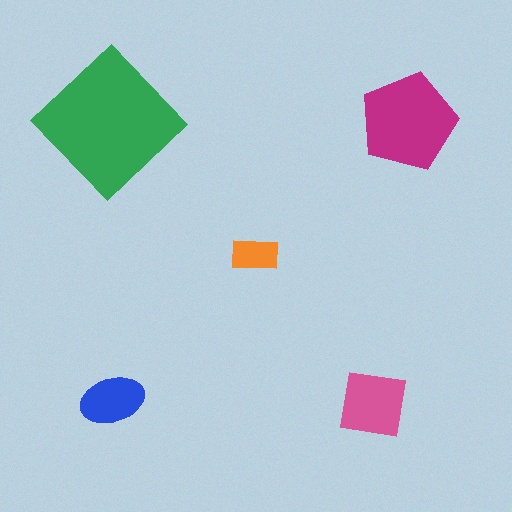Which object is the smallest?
The orange rectangle.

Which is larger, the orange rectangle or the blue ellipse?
The blue ellipse.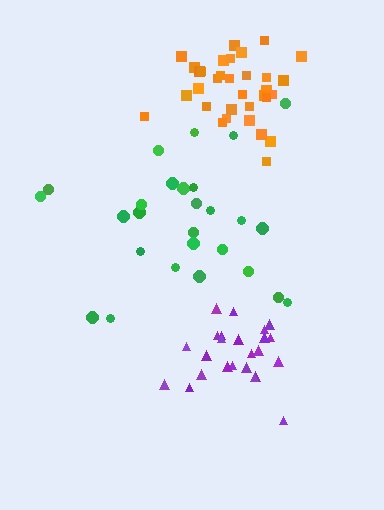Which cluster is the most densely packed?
Purple.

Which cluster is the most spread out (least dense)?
Green.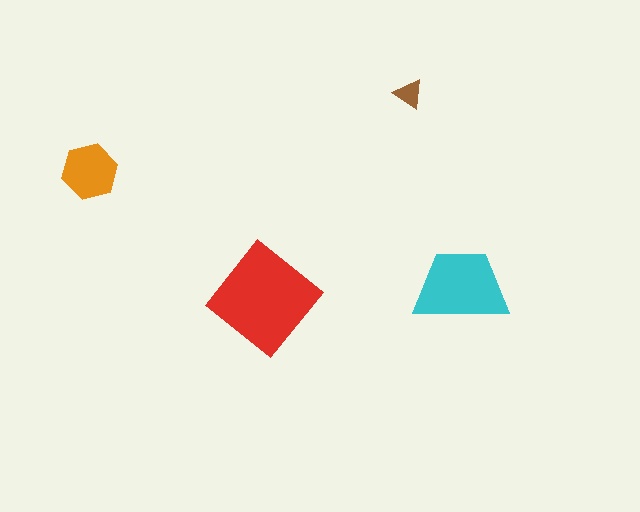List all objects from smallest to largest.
The brown triangle, the orange hexagon, the cyan trapezoid, the red diamond.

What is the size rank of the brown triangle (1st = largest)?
4th.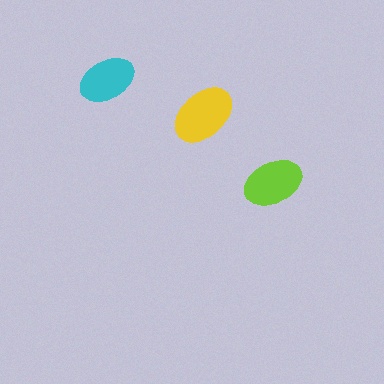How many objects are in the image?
There are 3 objects in the image.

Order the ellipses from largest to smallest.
the yellow one, the lime one, the cyan one.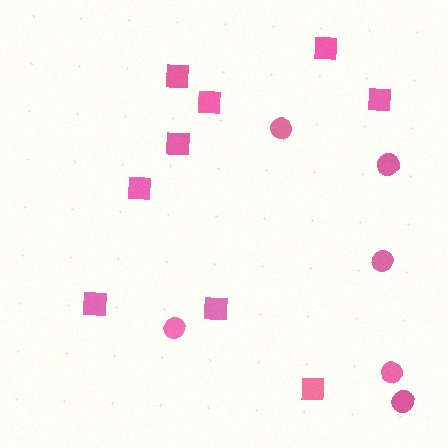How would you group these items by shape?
There are 2 groups: one group of squares (9) and one group of circles (6).